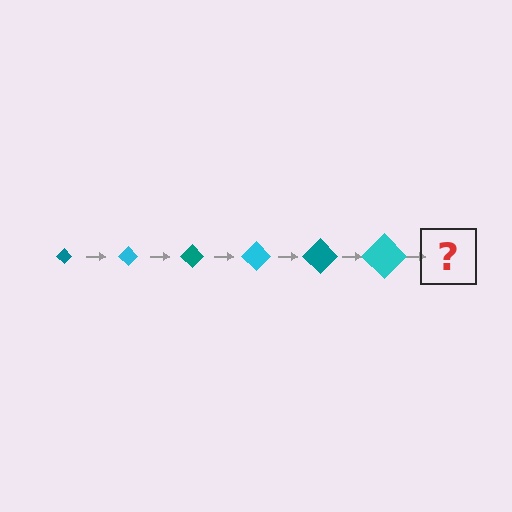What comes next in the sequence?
The next element should be a teal diamond, larger than the previous one.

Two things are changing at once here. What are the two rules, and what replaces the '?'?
The two rules are that the diamond grows larger each step and the color cycles through teal and cyan. The '?' should be a teal diamond, larger than the previous one.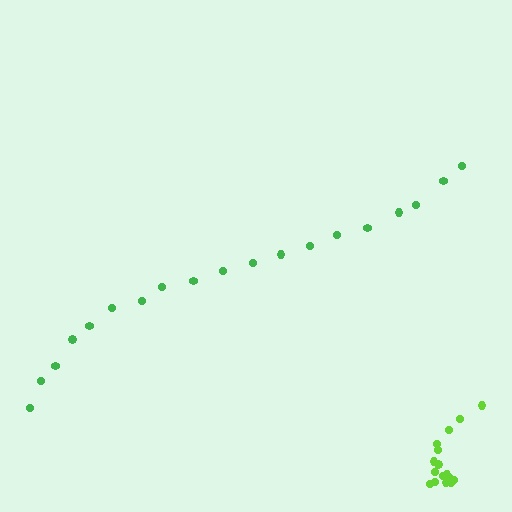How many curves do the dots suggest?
There are 2 distinct paths.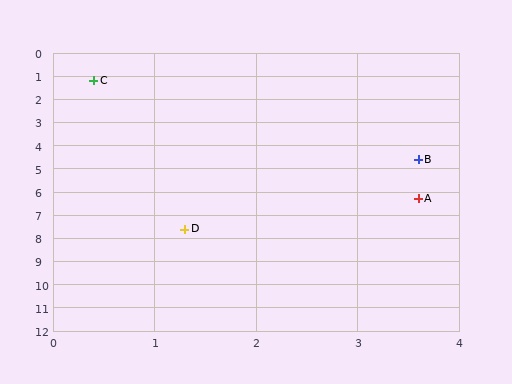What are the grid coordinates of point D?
Point D is at approximately (1.3, 7.6).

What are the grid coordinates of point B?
Point B is at approximately (3.6, 4.6).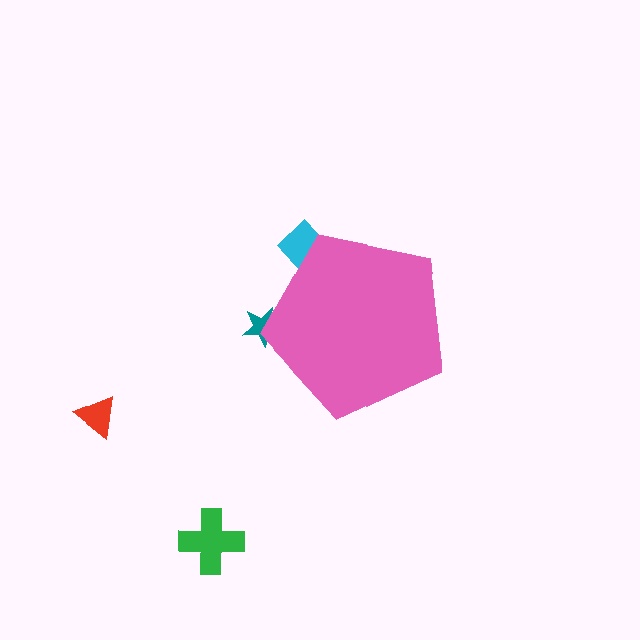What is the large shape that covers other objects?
A pink pentagon.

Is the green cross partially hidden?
No, the green cross is fully visible.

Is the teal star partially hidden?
Yes, the teal star is partially hidden behind the pink pentagon.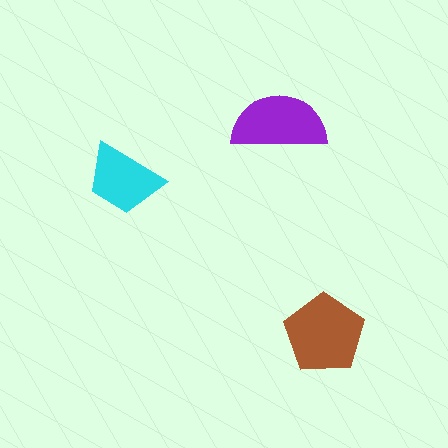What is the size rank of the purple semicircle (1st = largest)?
2nd.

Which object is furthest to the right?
The brown pentagon is rightmost.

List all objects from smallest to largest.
The cyan trapezoid, the purple semicircle, the brown pentagon.